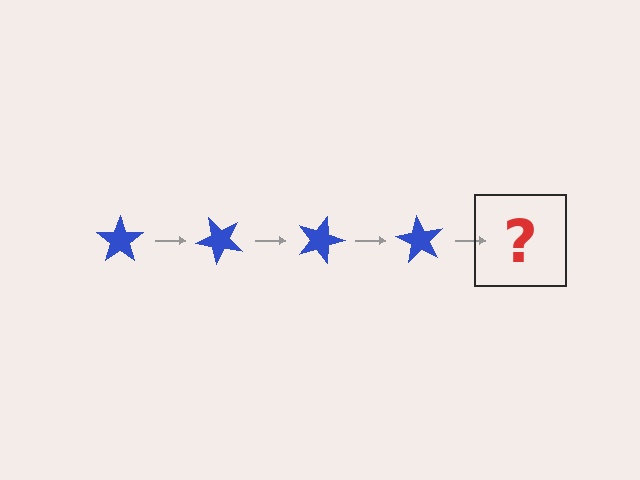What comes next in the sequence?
The next element should be a blue star rotated 180 degrees.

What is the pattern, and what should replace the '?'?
The pattern is that the star rotates 45 degrees each step. The '?' should be a blue star rotated 180 degrees.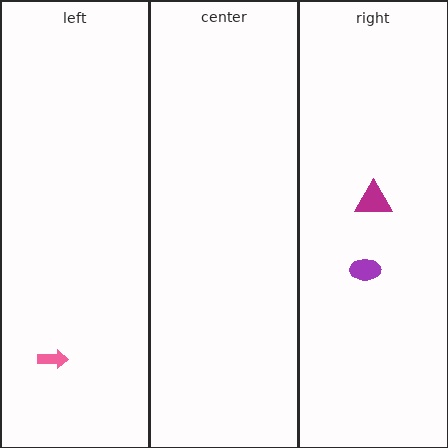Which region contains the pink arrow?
The left region.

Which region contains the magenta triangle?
The right region.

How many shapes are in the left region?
1.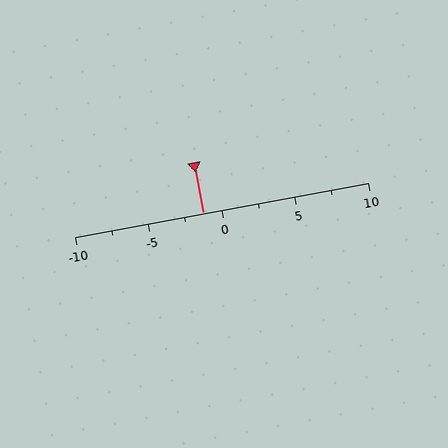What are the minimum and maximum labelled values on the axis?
The axis runs from -10 to 10.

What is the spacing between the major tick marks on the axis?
The major ticks are spaced 5 apart.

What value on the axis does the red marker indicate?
The marker indicates approximately -1.2.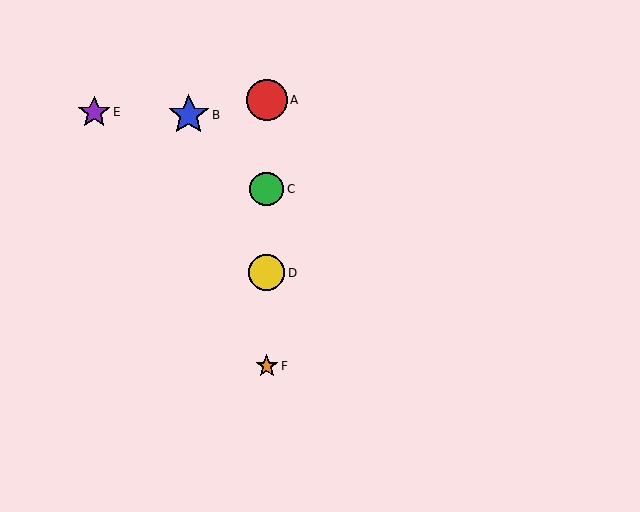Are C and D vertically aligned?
Yes, both are at x≈267.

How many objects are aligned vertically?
4 objects (A, C, D, F) are aligned vertically.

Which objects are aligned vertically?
Objects A, C, D, F are aligned vertically.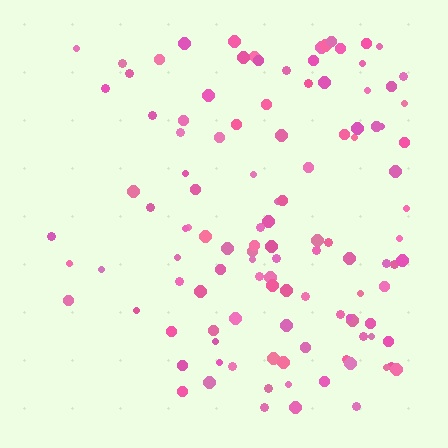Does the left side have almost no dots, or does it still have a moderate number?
Still a moderate number, just noticeably fewer than the right.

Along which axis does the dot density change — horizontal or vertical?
Horizontal.